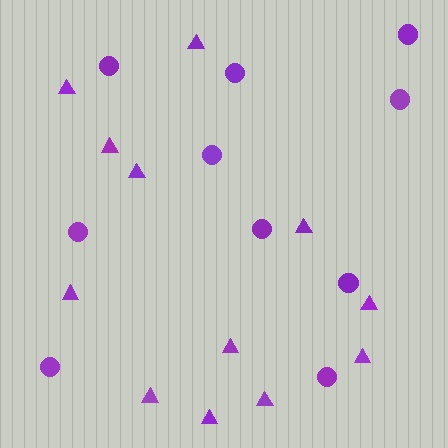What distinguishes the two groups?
There are 2 groups: one group of triangles (12) and one group of circles (10).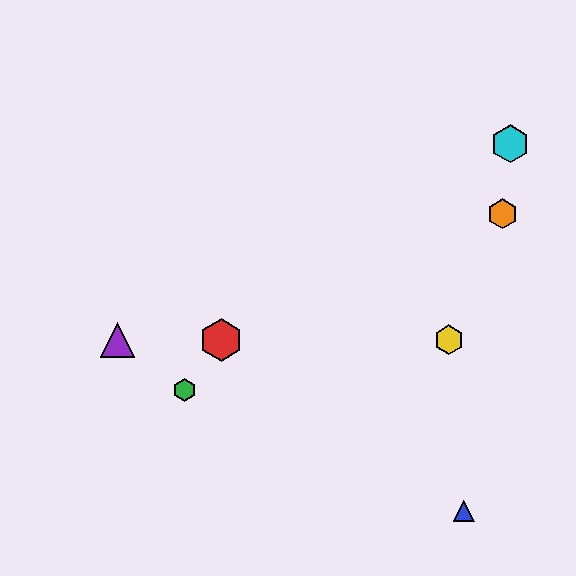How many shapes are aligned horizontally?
3 shapes (the red hexagon, the yellow hexagon, the purple triangle) are aligned horizontally.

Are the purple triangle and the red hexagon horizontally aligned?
Yes, both are at y≈340.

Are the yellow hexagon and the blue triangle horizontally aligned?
No, the yellow hexagon is at y≈340 and the blue triangle is at y≈511.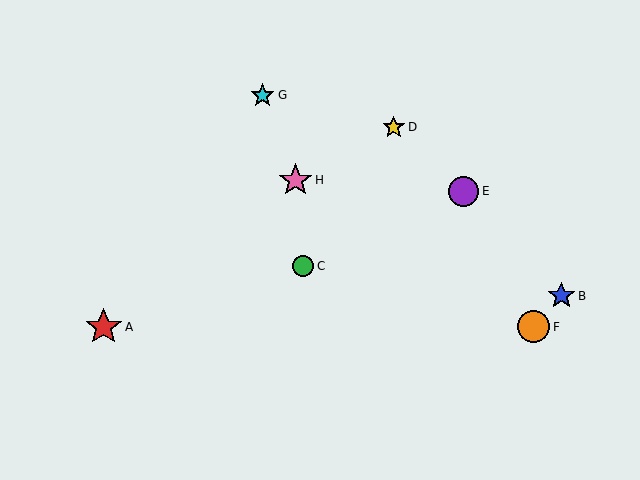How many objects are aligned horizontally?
2 objects (A, F) are aligned horizontally.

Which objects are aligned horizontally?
Objects A, F are aligned horizontally.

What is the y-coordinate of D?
Object D is at y≈127.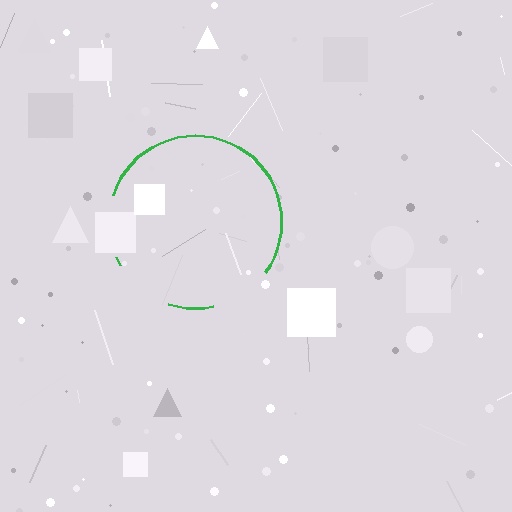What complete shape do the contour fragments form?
The contour fragments form a circle.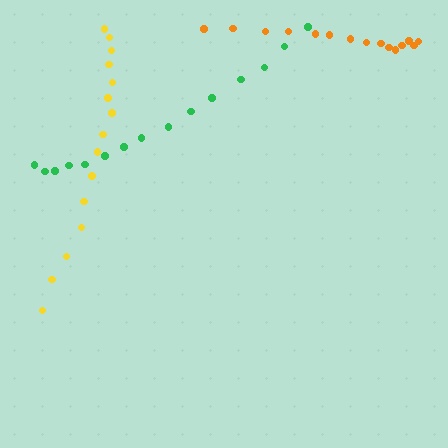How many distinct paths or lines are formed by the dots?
There are 3 distinct paths.